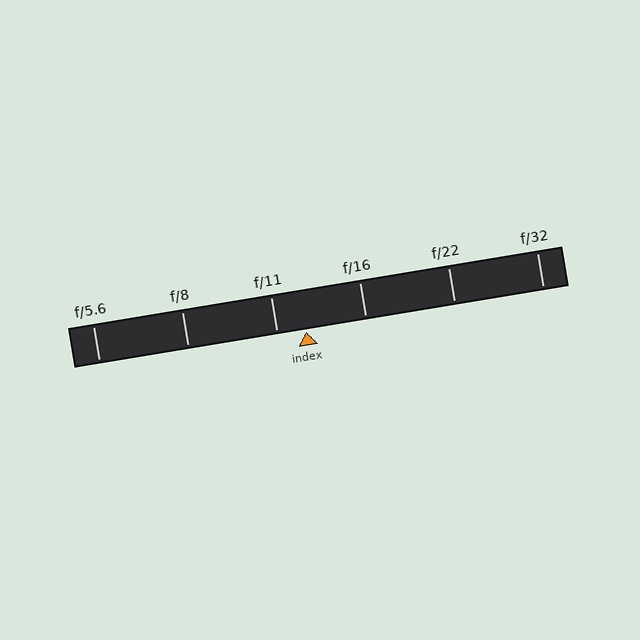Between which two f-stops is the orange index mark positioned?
The index mark is between f/11 and f/16.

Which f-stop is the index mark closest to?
The index mark is closest to f/11.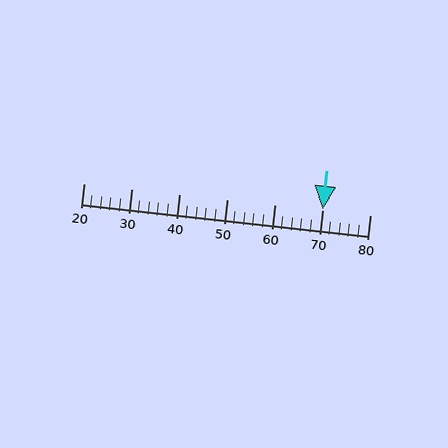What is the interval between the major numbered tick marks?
The major tick marks are spaced 10 units apart.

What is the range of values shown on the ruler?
The ruler shows values from 20 to 80.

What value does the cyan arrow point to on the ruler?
The cyan arrow points to approximately 70.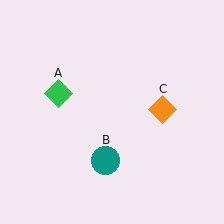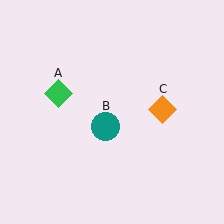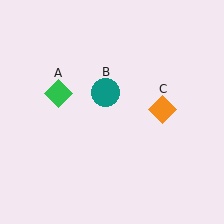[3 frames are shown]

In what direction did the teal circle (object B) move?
The teal circle (object B) moved up.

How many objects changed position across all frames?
1 object changed position: teal circle (object B).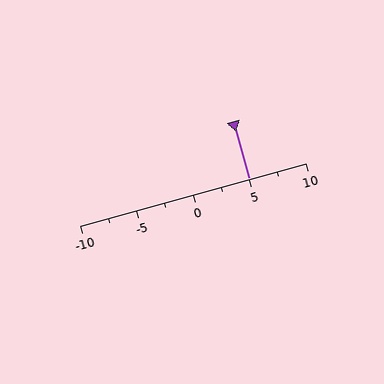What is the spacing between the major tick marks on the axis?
The major ticks are spaced 5 apart.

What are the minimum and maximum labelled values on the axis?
The axis runs from -10 to 10.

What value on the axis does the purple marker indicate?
The marker indicates approximately 5.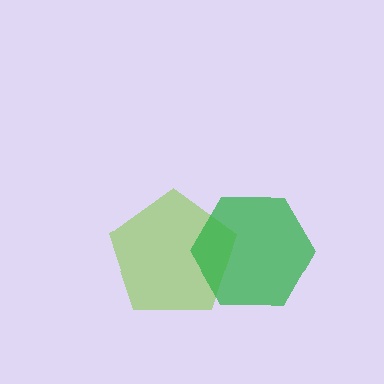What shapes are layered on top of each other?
The layered shapes are: a lime pentagon, a green hexagon.